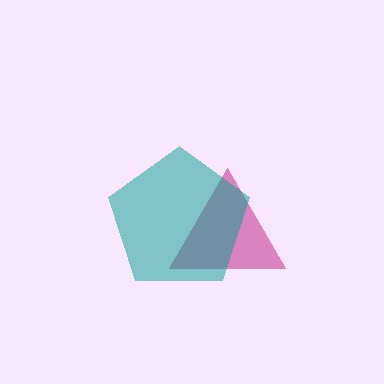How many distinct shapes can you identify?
There are 2 distinct shapes: a magenta triangle, a teal pentagon.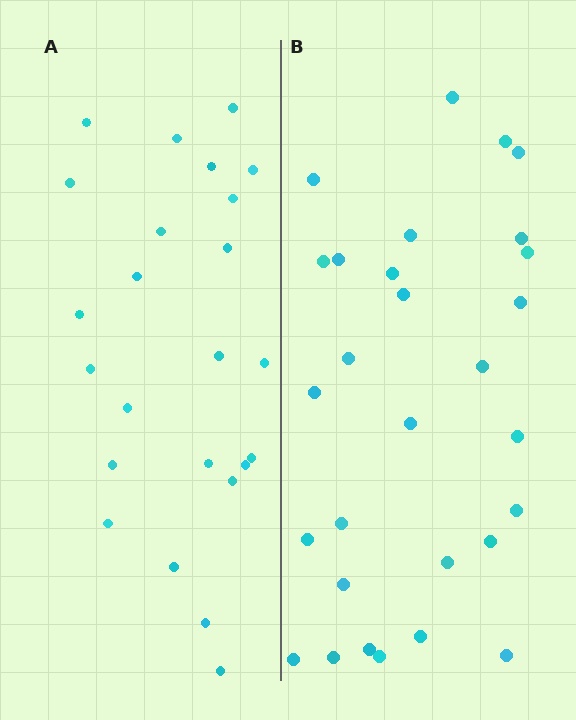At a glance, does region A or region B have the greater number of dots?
Region B (the right region) has more dots.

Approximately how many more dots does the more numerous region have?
Region B has about 5 more dots than region A.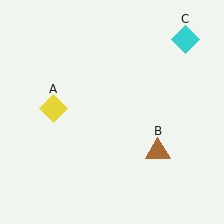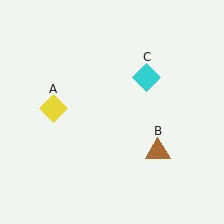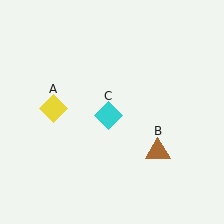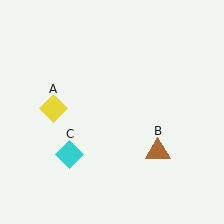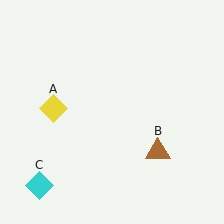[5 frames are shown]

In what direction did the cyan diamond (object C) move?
The cyan diamond (object C) moved down and to the left.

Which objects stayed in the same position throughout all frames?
Yellow diamond (object A) and brown triangle (object B) remained stationary.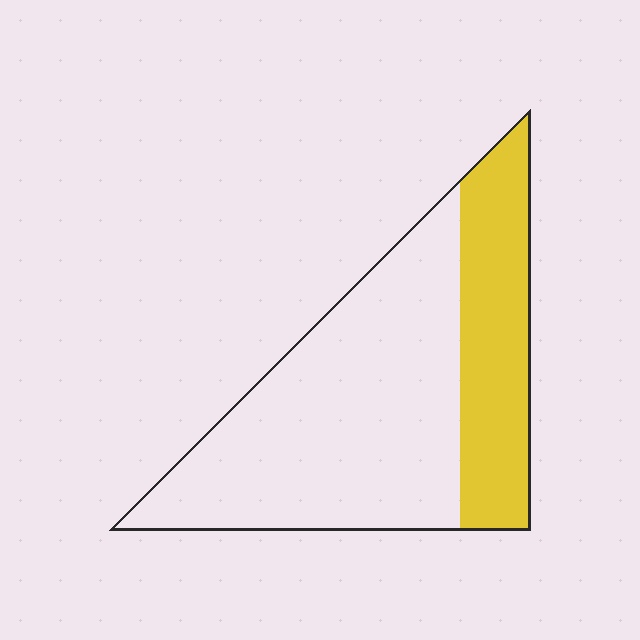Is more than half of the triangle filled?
No.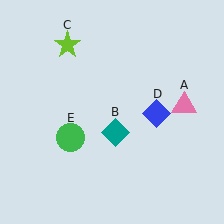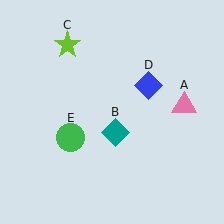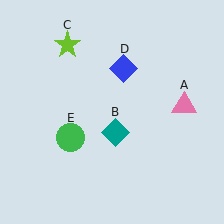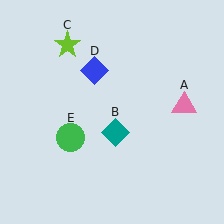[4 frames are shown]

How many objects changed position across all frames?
1 object changed position: blue diamond (object D).